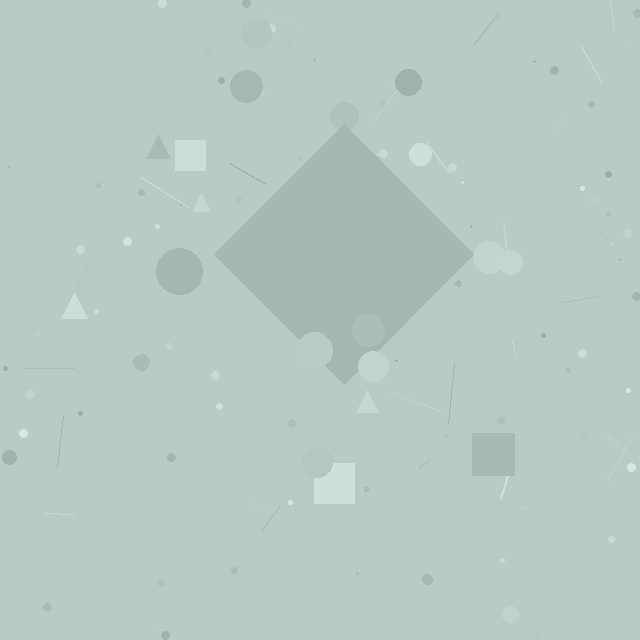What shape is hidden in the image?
A diamond is hidden in the image.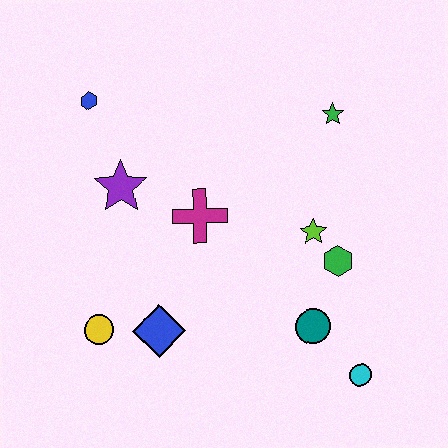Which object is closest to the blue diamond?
The yellow circle is closest to the blue diamond.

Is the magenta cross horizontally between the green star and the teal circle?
No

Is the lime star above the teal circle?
Yes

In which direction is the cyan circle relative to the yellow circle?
The cyan circle is to the right of the yellow circle.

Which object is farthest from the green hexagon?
The blue hexagon is farthest from the green hexagon.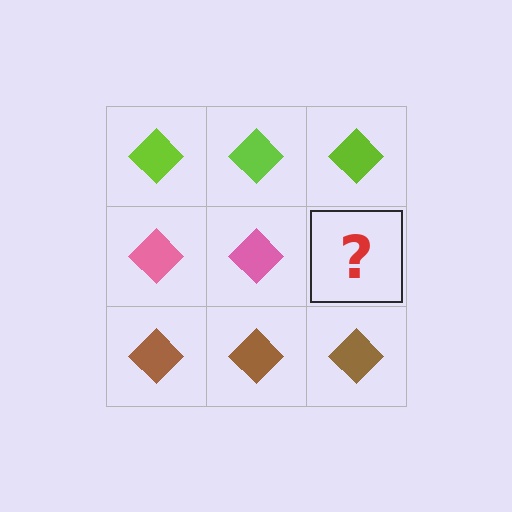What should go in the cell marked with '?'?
The missing cell should contain a pink diamond.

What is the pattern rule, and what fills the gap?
The rule is that each row has a consistent color. The gap should be filled with a pink diamond.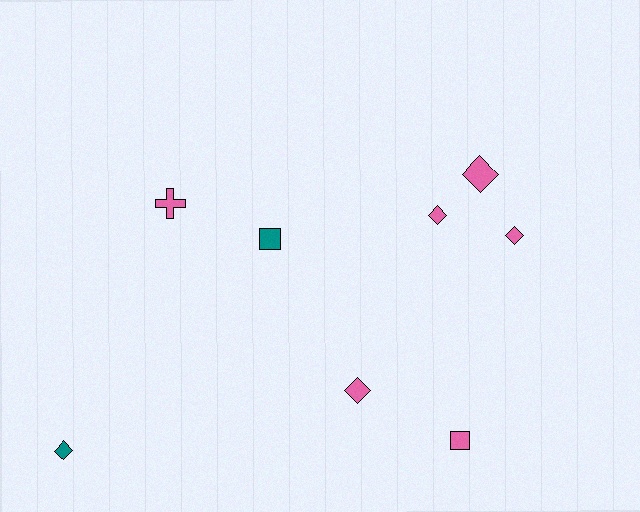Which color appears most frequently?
Pink, with 6 objects.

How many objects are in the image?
There are 8 objects.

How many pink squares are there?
There is 1 pink square.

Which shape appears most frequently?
Diamond, with 5 objects.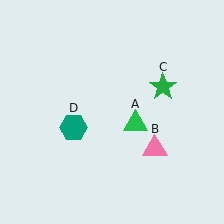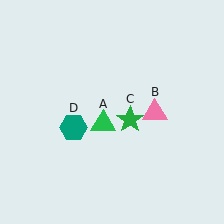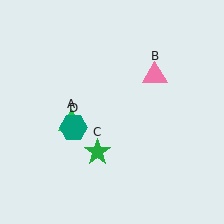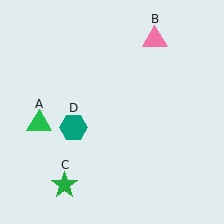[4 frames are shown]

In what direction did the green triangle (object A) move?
The green triangle (object A) moved left.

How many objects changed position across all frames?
3 objects changed position: green triangle (object A), pink triangle (object B), green star (object C).